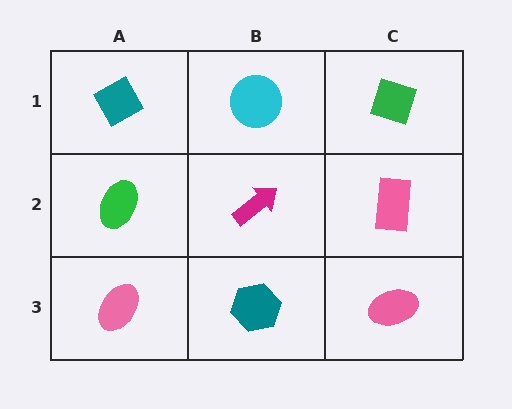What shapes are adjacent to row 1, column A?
A green ellipse (row 2, column A), a cyan circle (row 1, column B).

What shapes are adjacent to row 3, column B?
A magenta arrow (row 2, column B), a pink ellipse (row 3, column A), a pink ellipse (row 3, column C).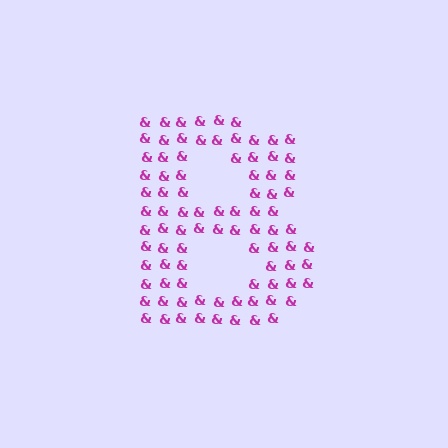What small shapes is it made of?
It is made of small ampersands.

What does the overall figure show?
The overall figure shows the letter B.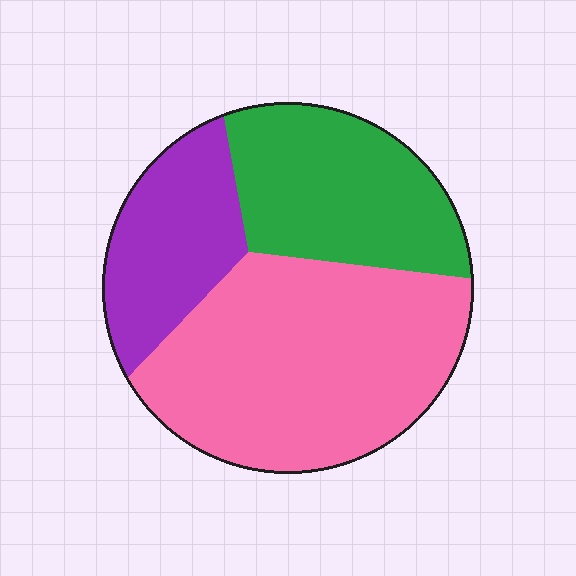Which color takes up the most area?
Pink, at roughly 50%.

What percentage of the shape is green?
Green takes up between a sixth and a third of the shape.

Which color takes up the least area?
Purple, at roughly 20%.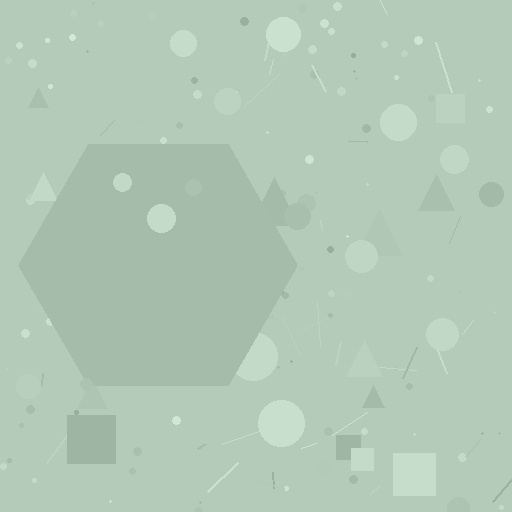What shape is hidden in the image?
A hexagon is hidden in the image.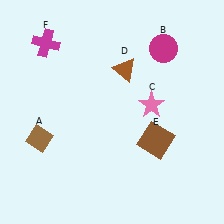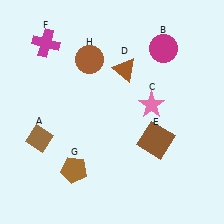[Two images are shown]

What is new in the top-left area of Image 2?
A brown circle (H) was added in the top-left area of Image 2.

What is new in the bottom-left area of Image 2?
A brown pentagon (G) was added in the bottom-left area of Image 2.